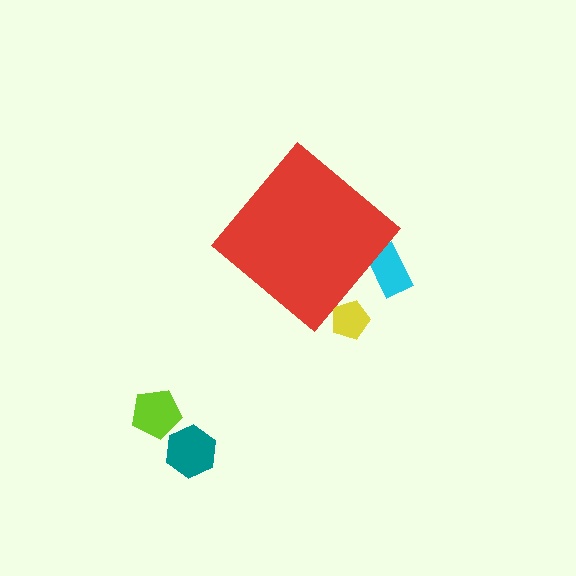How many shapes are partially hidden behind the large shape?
2 shapes are partially hidden.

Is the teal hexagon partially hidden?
No, the teal hexagon is fully visible.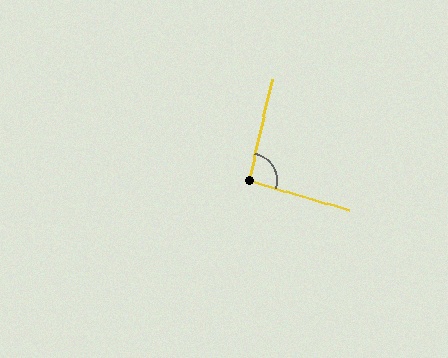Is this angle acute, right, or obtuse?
It is approximately a right angle.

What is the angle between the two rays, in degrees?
Approximately 94 degrees.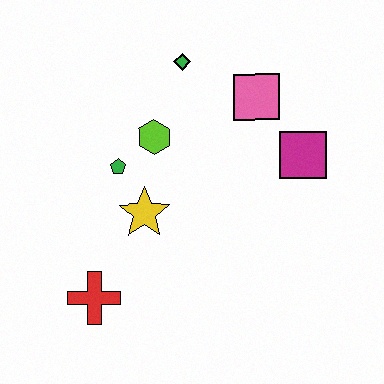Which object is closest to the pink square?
The magenta square is closest to the pink square.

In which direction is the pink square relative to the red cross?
The pink square is above the red cross.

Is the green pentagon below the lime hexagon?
Yes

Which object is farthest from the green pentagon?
The magenta square is farthest from the green pentagon.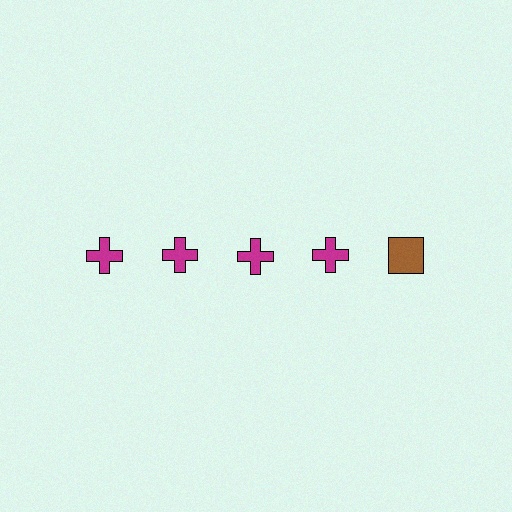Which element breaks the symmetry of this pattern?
The brown square in the top row, rightmost column breaks the symmetry. All other shapes are magenta crosses.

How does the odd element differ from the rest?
It differs in both color (brown instead of magenta) and shape (square instead of cross).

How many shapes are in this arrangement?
There are 5 shapes arranged in a grid pattern.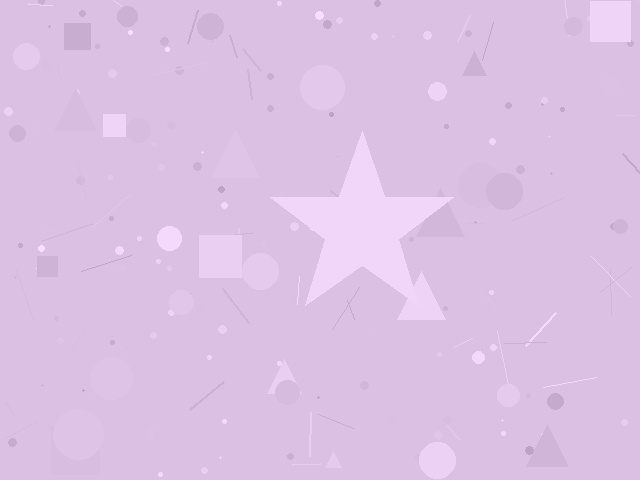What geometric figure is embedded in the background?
A star is embedded in the background.